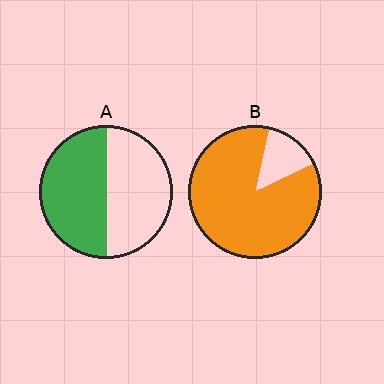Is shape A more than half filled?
Roughly half.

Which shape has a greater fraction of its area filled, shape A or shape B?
Shape B.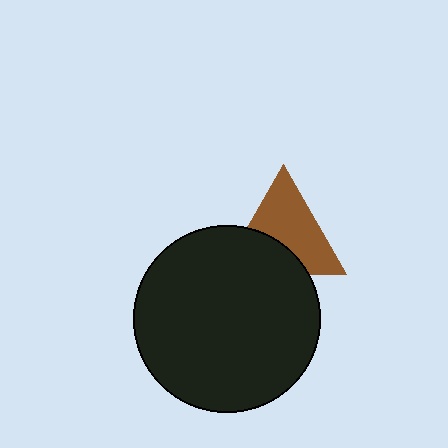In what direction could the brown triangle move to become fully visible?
The brown triangle could move up. That would shift it out from behind the black circle entirely.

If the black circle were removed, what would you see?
You would see the complete brown triangle.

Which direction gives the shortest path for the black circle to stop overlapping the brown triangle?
Moving down gives the shortest separation.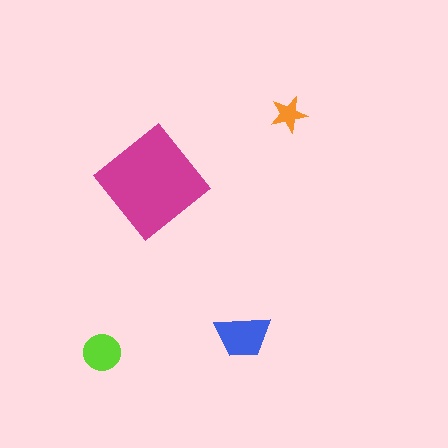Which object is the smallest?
The orange star.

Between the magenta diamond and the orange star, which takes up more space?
The magenta diamond.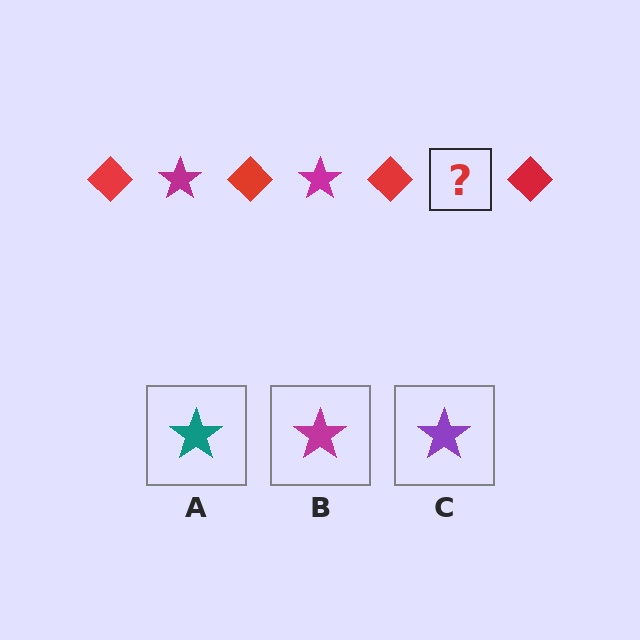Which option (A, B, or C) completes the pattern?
B.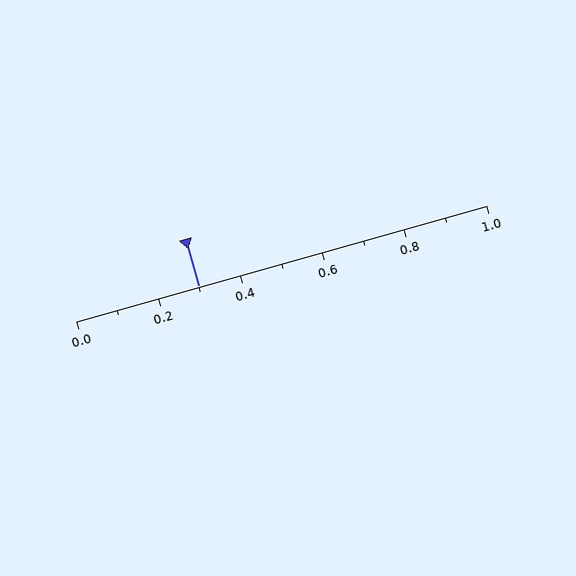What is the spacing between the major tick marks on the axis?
The major ticks are spaced 0.2 apart.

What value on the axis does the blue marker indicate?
The marker indicates approximately 0.3.